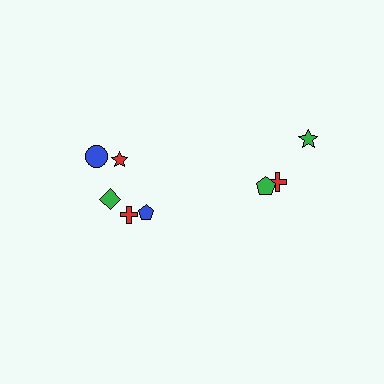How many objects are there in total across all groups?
There are 8 objects.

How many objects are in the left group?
There are 5 objects.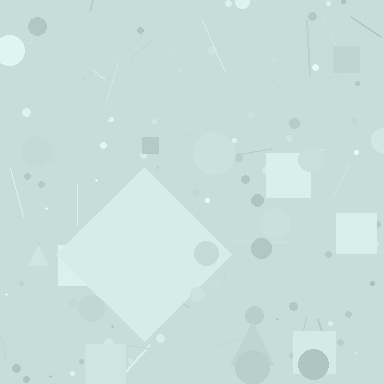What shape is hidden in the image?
A diamond is hidden in the image.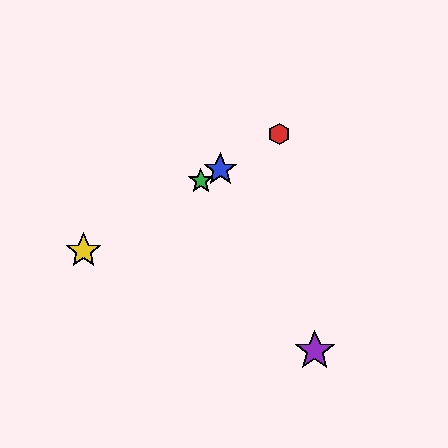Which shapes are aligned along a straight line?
The red hexagon, the blue star, the green star, the yellow star are aligned along a straight line.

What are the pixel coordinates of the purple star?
The purple star is at (315, 351).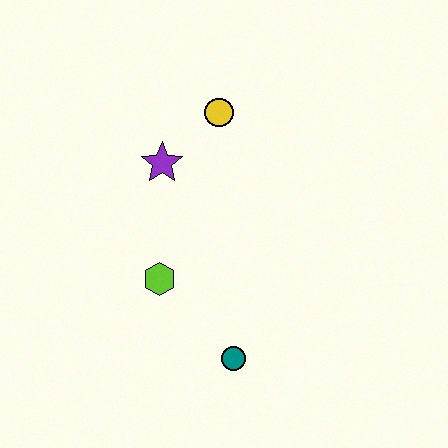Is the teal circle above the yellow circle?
No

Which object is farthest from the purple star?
The teal circle is farthest from the purple star.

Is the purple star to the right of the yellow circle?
No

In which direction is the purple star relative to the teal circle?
The purple star is above the teal circle.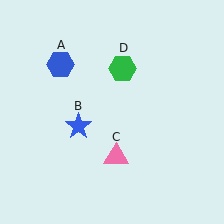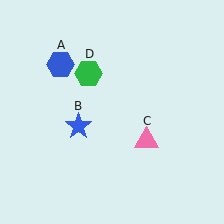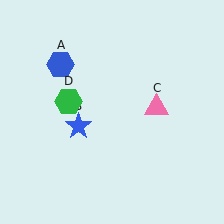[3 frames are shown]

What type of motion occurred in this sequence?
The pink triangle (object C), green hexagon (object D) rotated counterclockwise around the center of the scene.